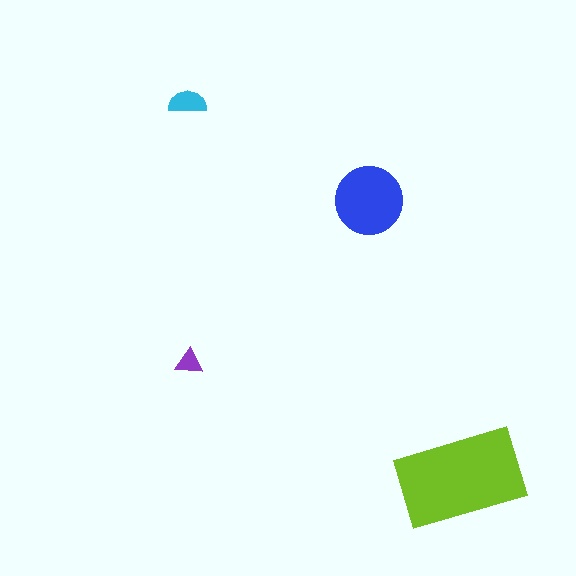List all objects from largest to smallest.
The lime rectangle, the blue circle, the cyan semicircle, the purple triangle.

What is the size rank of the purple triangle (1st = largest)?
4th.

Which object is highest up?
The cyan semicircle is topmost.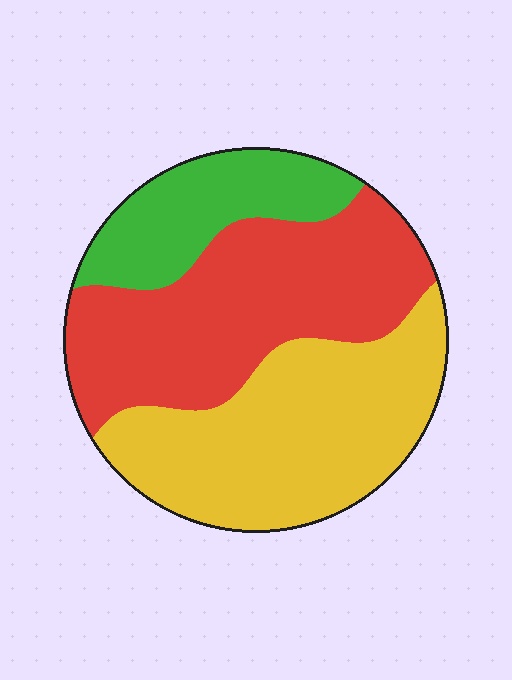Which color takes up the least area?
Green, at roughly 20%.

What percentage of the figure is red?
Red covers roughly 40% of the figure.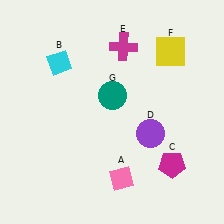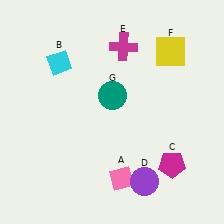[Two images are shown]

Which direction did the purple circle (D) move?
The purple circle (D) moved down.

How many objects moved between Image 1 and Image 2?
1 object moved between the two images.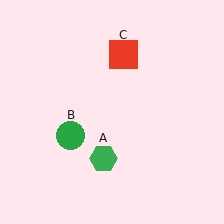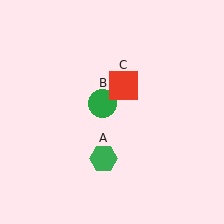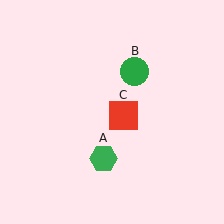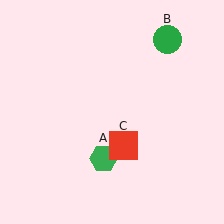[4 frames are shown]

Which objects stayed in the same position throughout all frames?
Green hexagon (object A) remained stationary.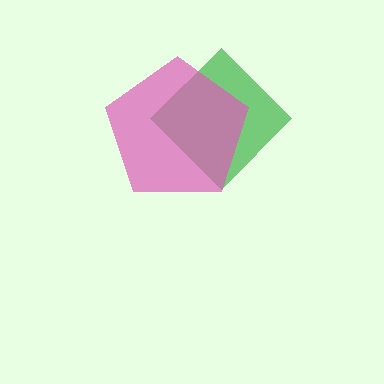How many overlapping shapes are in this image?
There are 2 overlapping shapes in the image.